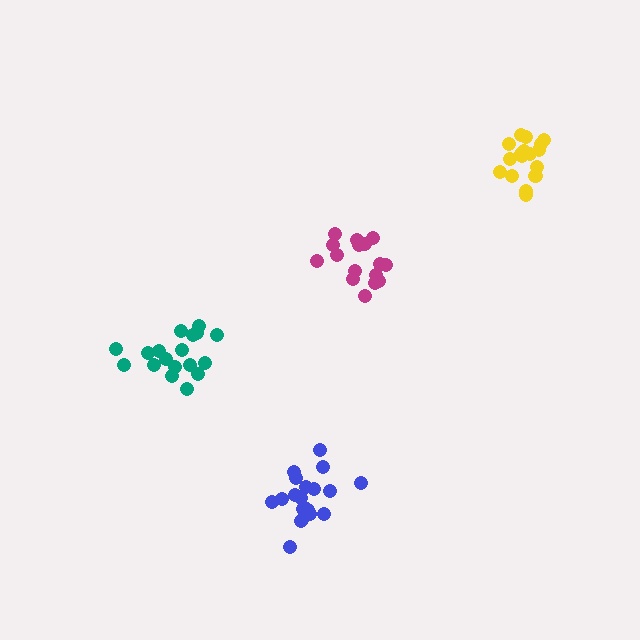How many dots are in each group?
Group 1: 16 dots, Group 2: 18 dots, Group 3: 20 dots, Group 4: 18 dots (72 total).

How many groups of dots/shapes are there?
There are 4 groups.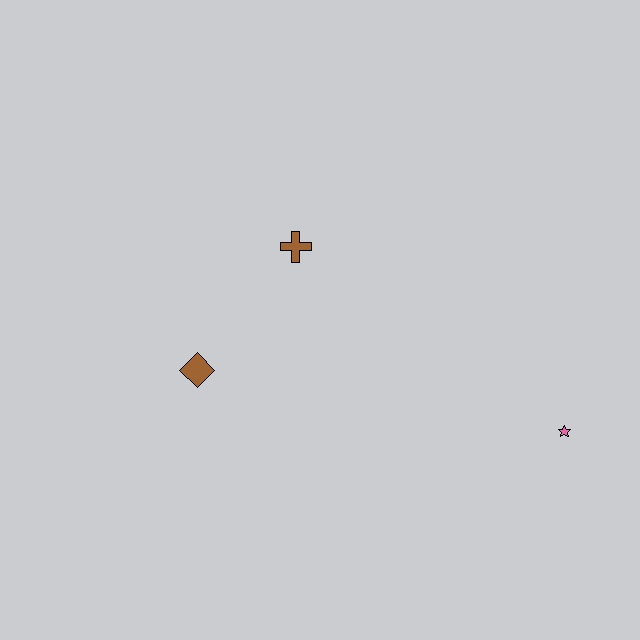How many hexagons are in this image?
There are no hexagons.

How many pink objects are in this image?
There is 1 pink object.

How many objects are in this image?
There are 3 objects.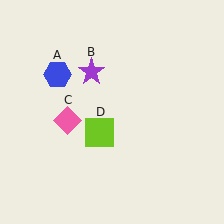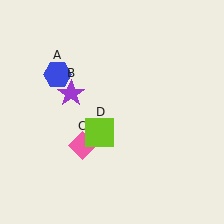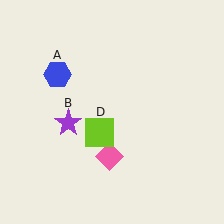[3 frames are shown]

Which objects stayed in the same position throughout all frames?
Blue hexagon (object A) and lime square (object D) remained stationary.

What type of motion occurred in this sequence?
The purple star (object B), pink diamond (object C) rotated counterclockwise around the center of the scene.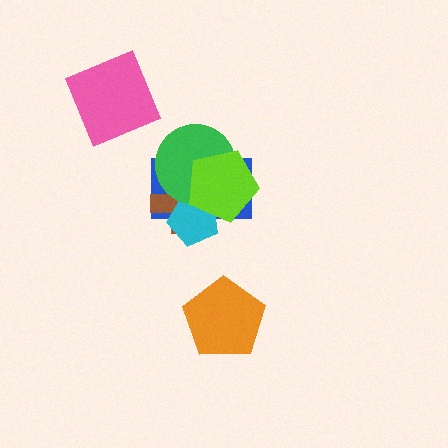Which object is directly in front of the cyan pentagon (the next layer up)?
The green circle is directly in front of the cyan pentagon.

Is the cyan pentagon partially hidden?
Yes, it is partially covered by another shape.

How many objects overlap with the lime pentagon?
4 objects overlap with the lime pentagon.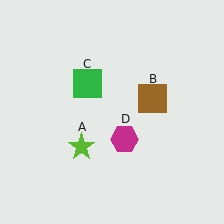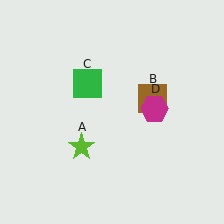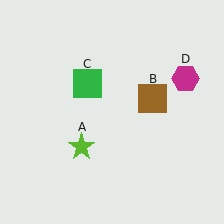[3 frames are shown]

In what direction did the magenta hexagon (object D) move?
The magenta hexagon (object D) moved up and to the right.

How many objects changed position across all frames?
1 object changed position: magenta hexagon (object D).